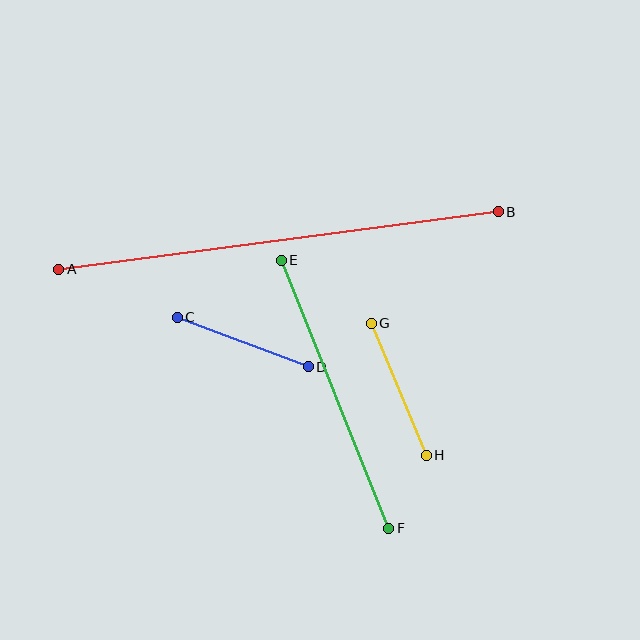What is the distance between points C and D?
The distance is approximately 140 pixels.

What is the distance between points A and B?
The distance is approximately 443 pixels.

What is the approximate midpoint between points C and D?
The midpoint is at approximately (243, 342) pixels.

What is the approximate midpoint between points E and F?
The midpoint is at approximately (335, 394) pixels.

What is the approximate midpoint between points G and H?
The midpoint is at approximately (399, 389) pixels.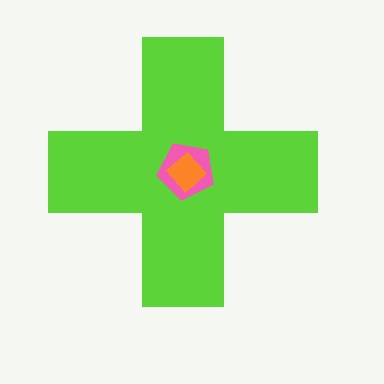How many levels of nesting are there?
3.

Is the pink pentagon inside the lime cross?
Yes.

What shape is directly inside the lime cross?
The pink pentagon.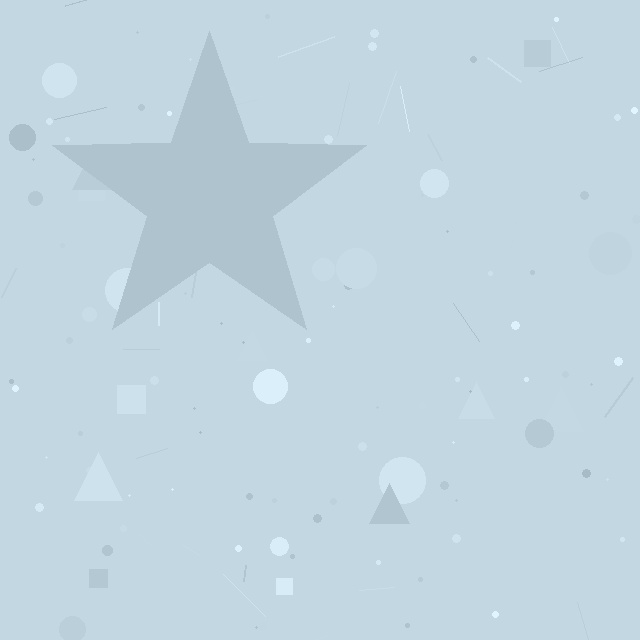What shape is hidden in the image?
A star is hidden in the image.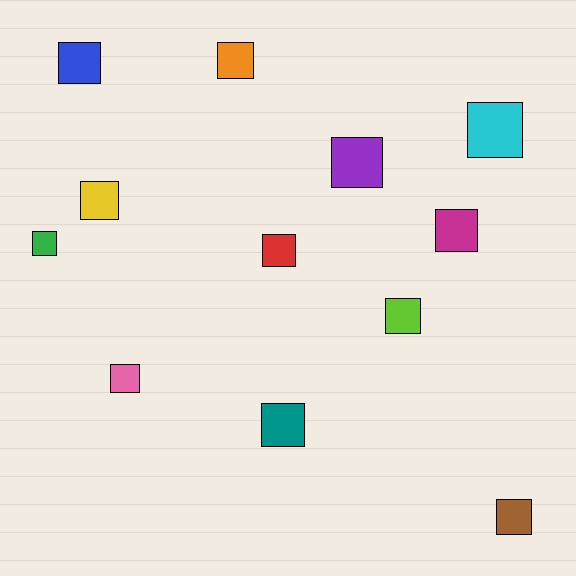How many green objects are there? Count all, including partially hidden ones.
There is 1 green object.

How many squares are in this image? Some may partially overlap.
There are 12 squares.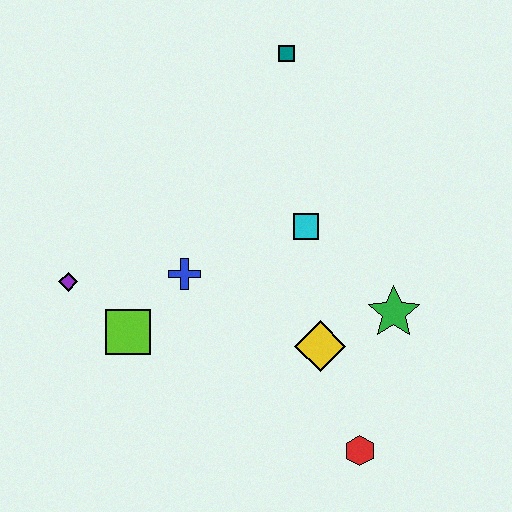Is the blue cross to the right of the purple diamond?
Yes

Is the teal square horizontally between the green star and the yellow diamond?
No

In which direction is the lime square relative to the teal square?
The lime square is below the teal square.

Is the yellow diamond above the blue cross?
No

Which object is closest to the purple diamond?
The lime square is closest to the purple diamond.